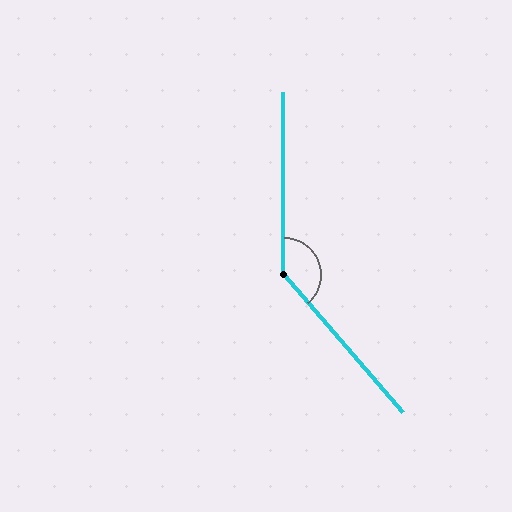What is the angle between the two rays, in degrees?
Approximately 139 degrees.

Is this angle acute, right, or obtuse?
It is obtuse.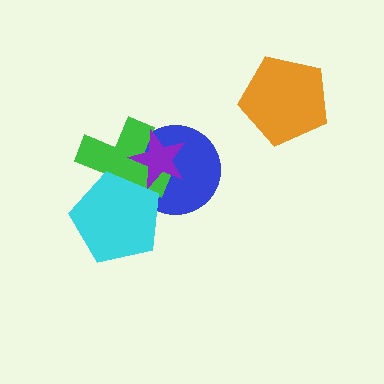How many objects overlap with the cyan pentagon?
2 objects overlap with the cyan pentagon.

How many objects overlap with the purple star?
2 objects overlap with the purple star.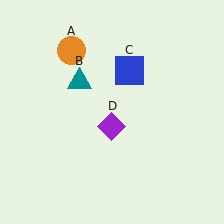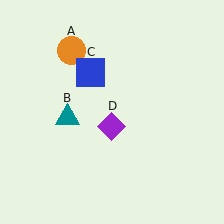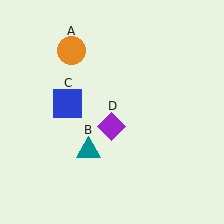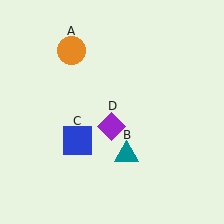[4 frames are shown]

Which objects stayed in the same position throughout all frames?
Orange circle (object A) and purple diamond (object D) remained stationary.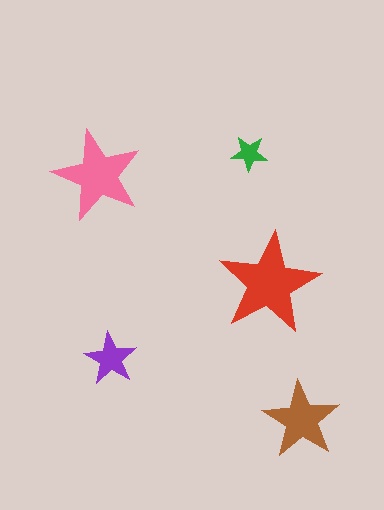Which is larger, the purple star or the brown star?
The brown one.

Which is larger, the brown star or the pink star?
The pink one.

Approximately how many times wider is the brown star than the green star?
About 2 times wider.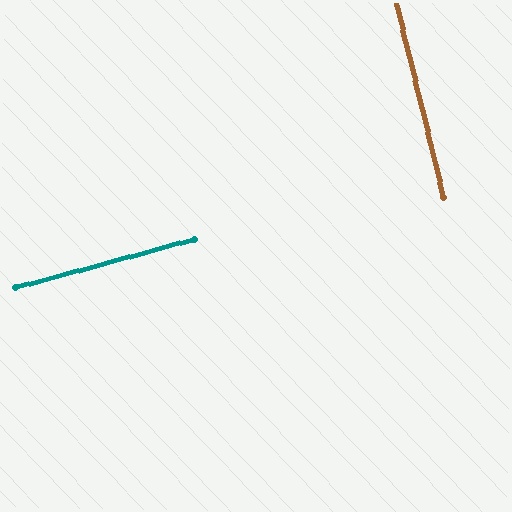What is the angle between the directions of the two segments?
Approximately 89 degrees.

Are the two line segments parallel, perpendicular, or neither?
Perpendicular — they meet at approximately 89°.